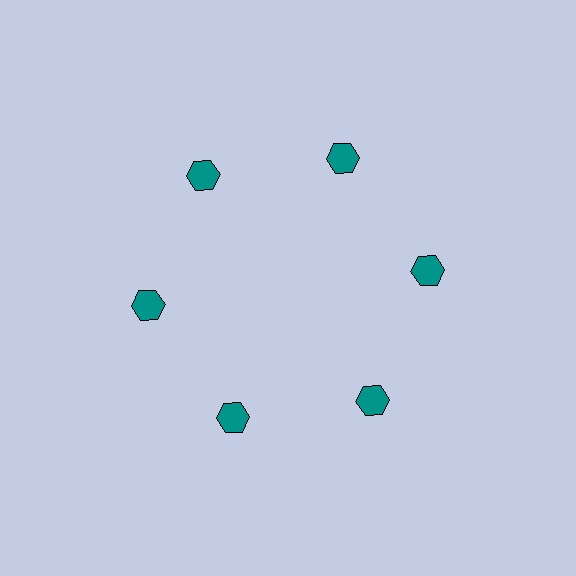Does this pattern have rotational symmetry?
Yes, this pattern has 6-fold rotational symmetry. It looks the same after rotating 60 degrees around the center.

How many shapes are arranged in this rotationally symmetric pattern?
There are 6 shapes, arranged in 6 groups of 1.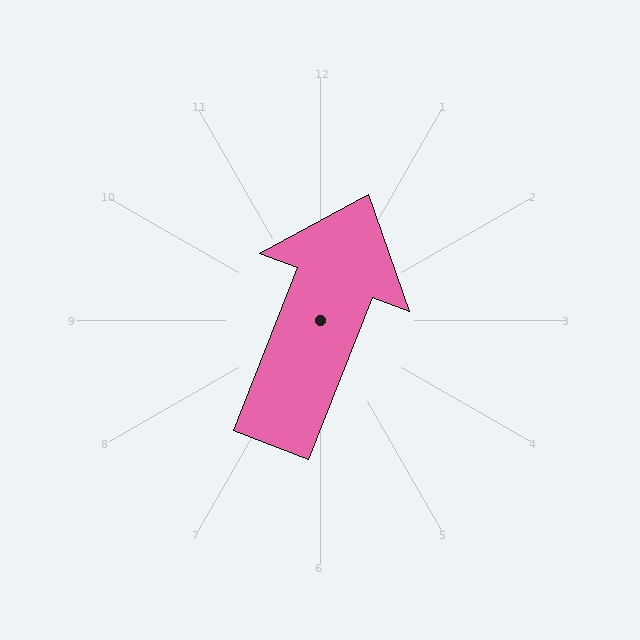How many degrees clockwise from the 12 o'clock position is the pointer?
Approximately 21 degrees.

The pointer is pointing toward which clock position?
Roughly 1 o'clock.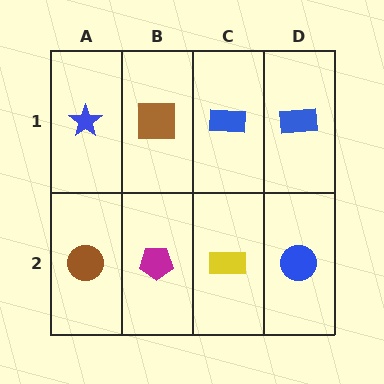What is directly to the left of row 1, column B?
A blue star.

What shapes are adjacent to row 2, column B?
A brown square (row 1, column B), a brown circle (row 2, column A), a yellow rectangle (row 2, column C).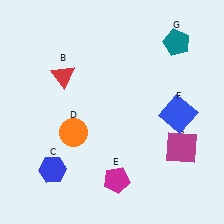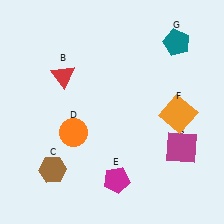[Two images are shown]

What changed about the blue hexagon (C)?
In Image 1, C is blue. In Image 2, it changed to brown.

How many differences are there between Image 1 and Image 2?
There are 2 differences between the two images.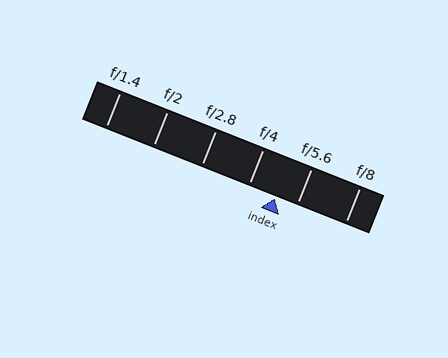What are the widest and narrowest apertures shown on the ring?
The widest aperture shown is f/1.4 and the narrowest is f/8.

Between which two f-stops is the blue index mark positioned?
The index mark is between f/4 and f/5.6.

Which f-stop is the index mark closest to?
The index mark is closest to f/5.6.